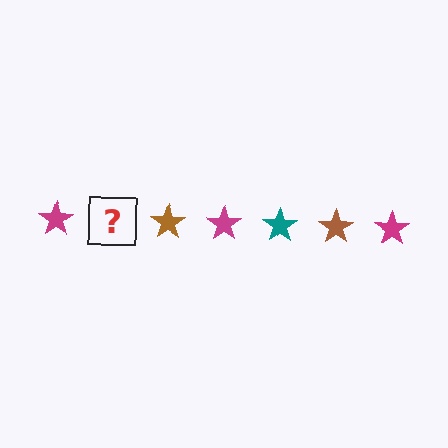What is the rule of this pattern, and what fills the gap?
The rule is that the pattern cycles through magenta, teal, brown stars. The gap should be filled with a teal star.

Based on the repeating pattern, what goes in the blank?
The blank should be a teal star.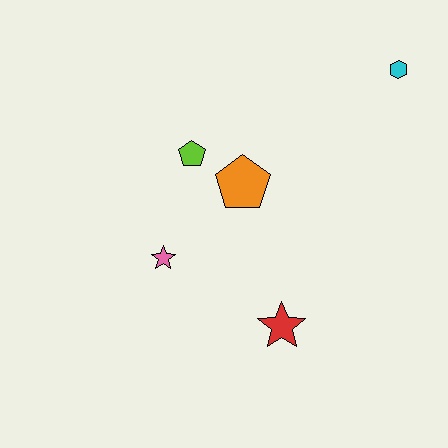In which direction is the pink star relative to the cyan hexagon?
The pink star is to the left of the cyan hexagon.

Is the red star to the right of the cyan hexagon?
No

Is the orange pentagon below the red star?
No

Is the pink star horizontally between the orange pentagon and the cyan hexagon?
No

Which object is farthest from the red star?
The cyan hexagon is farthest from the red star.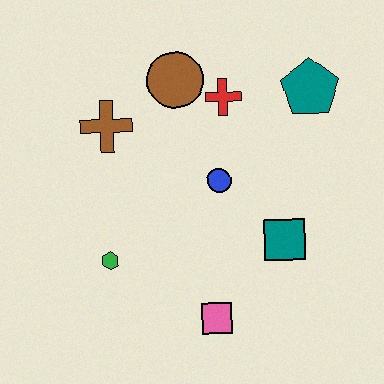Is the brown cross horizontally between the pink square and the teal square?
No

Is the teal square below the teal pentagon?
Yes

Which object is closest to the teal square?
The blue circle is closest to the teal square.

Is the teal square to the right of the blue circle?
Yes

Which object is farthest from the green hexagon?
The teal pentagon is farthest from the green hexagon.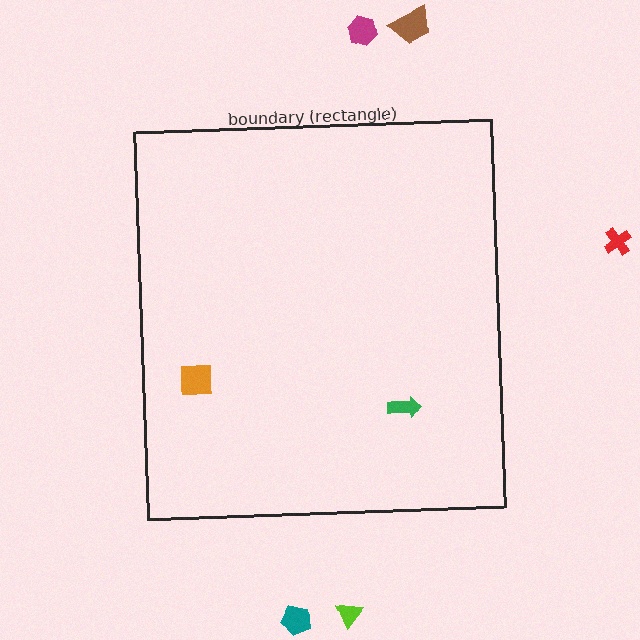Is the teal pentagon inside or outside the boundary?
Outside.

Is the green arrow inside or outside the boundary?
Inside.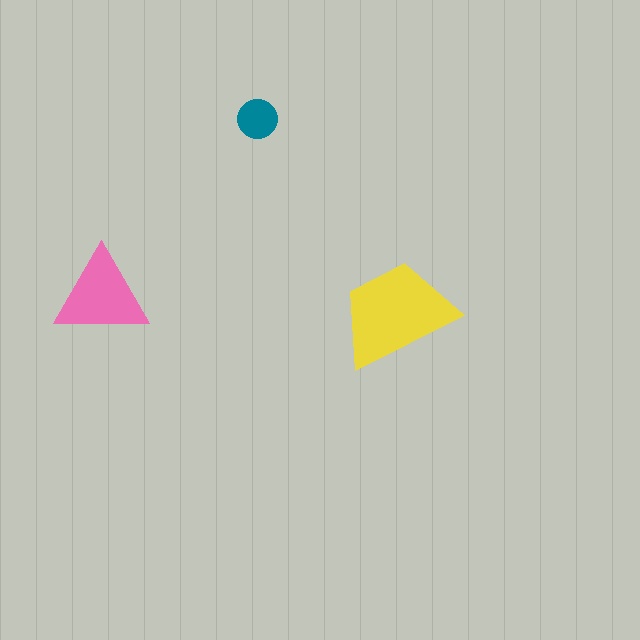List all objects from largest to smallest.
The yellow trapezoid, the pink triangle, the teal circle.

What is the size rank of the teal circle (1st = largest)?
3rd.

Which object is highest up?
The teal circle is topmost.